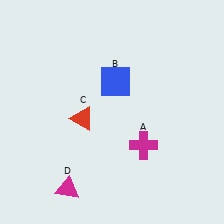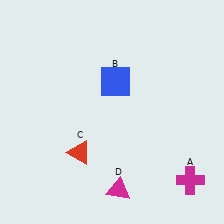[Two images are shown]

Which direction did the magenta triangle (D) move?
The magenta triangle (D) moved right.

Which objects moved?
The objects that moved are: the magenta cross (A), the red triangle (C), the magenta triangle (D).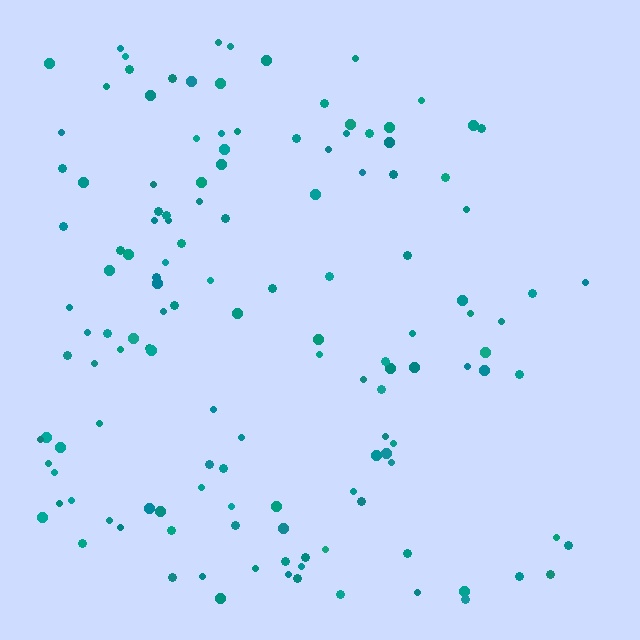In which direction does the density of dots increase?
From right to left, with the left side densest.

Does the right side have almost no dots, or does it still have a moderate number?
Still a moderate number, just noticeably fewer than the left.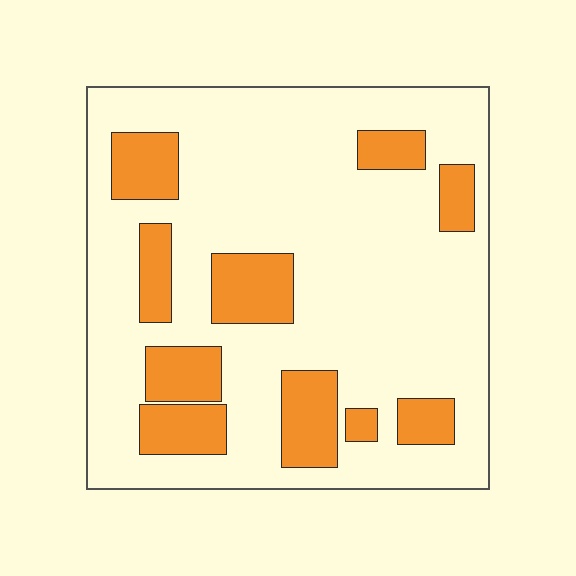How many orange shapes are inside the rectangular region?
10.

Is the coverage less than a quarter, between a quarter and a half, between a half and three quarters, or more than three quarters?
Less than a quarter.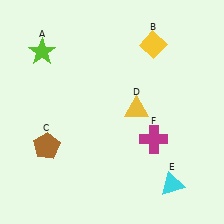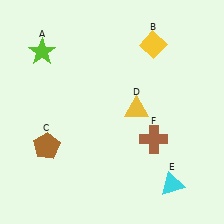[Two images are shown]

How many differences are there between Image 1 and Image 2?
There is 1 difference between the two images.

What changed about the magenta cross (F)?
In Image 1, F is magenta. In Image 2, it changed to brown.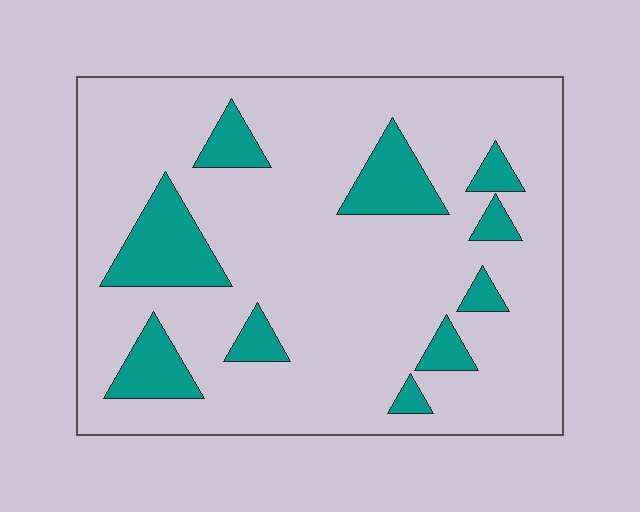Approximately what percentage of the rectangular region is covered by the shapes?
Approximately 15%.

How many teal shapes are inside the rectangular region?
10.